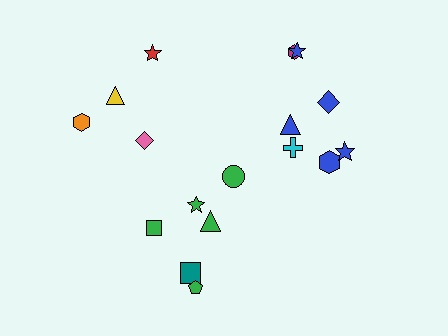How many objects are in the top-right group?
There are 7 objects.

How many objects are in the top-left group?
There are 4 objects.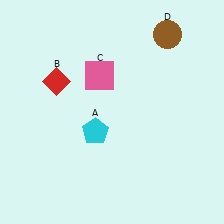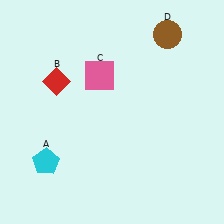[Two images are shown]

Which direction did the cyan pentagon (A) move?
The cyan pentagon (A) moved left.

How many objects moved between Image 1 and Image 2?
1 object moved between the two images.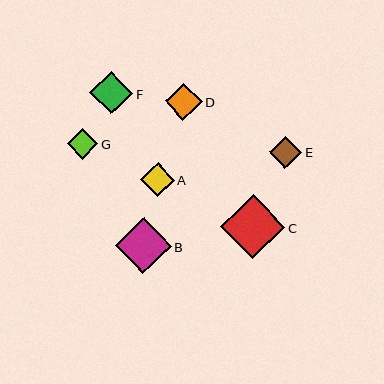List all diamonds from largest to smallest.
From largest to smallest: C, B, F, D, A, E, G.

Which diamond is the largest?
Diamond C is the largest with a size of approximately 64 pixels.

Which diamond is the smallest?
Diamond G is the smallest with a size of approximately 30 pixels.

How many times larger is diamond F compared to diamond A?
Diamond F is approximately 1.3 times the size of diamond A.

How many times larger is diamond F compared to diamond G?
Diamond F is approximately 1.4 times the size of diamond G.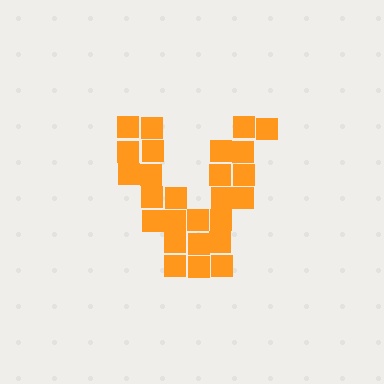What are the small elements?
The small elements are squares.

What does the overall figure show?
The overall figure shows the letter V.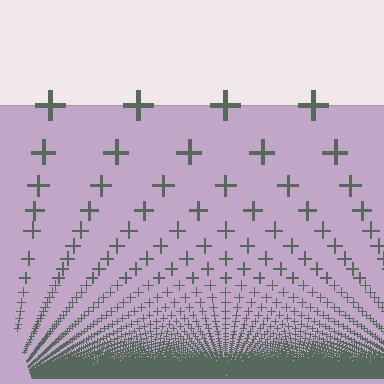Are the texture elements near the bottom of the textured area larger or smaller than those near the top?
Smaller. The gradient is inverted — elements near the bottom are smaller and denser.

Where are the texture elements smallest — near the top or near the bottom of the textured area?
Near the bottom.